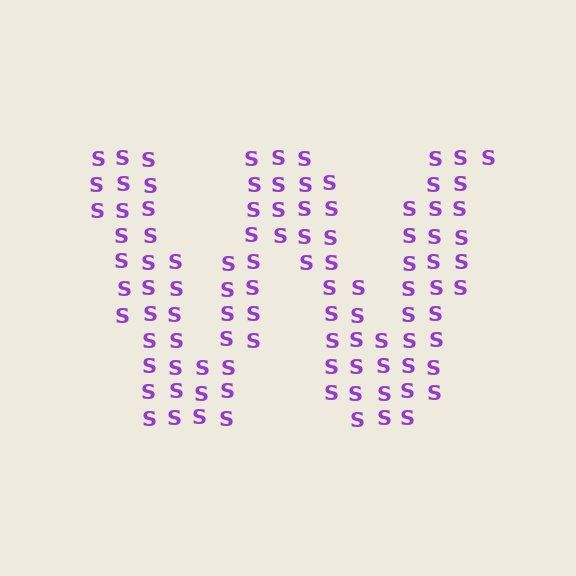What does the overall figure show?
The overall figure shows the letter W.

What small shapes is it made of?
It is made of small letter S's.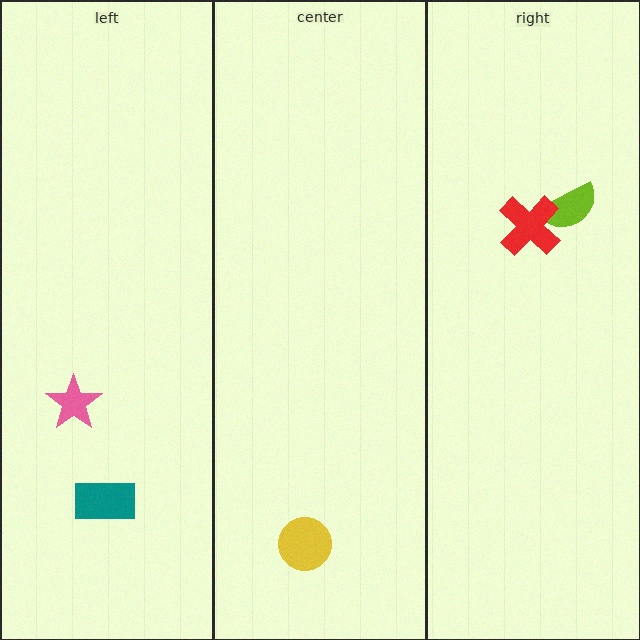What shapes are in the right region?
The lime semicircle, the red cross.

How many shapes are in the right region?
2.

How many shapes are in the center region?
1.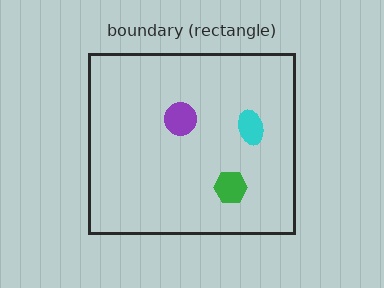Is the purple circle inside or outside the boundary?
Inside.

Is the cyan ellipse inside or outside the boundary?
Inside.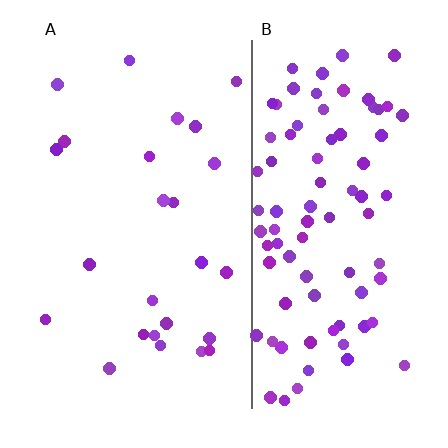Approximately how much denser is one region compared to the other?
Approximately 3.6× — region B over region A.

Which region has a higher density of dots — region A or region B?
B (the right).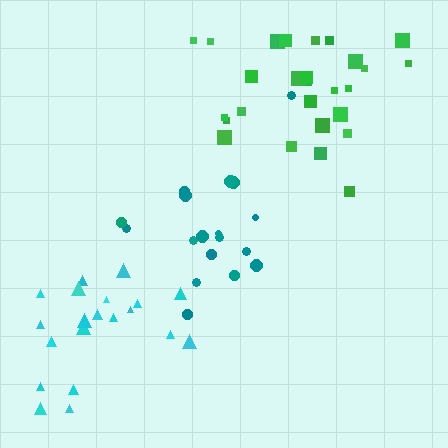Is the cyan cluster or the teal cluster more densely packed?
Teal.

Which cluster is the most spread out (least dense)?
Green.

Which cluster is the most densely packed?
Teal.